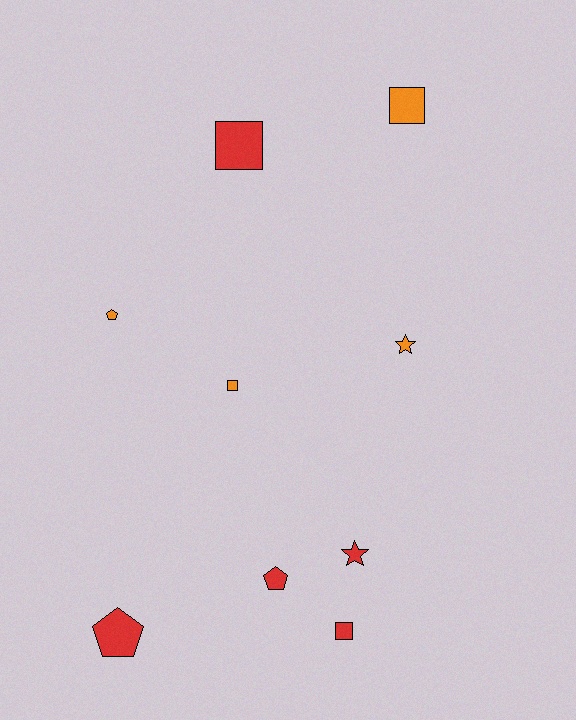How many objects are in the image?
There are 9 objects.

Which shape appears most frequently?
Square, with 4 objects.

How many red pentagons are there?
There are 2 red pentagons.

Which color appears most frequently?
Red, with 5 objects.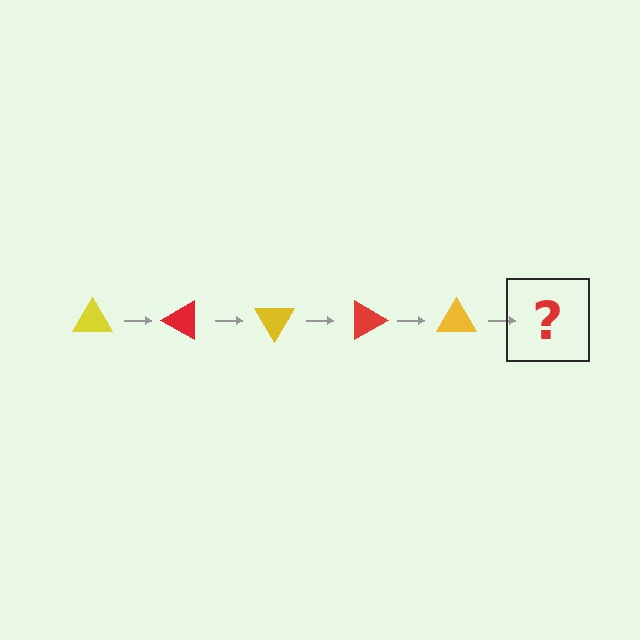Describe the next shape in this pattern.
It should be a red triangle, rotated 150 degrees from the start.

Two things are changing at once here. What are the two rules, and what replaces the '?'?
The two rules are that it rotates 30 degrees each step and the color cycles through yellow and red. The '?' should be a red triangle, rotated 150 degrees from the start.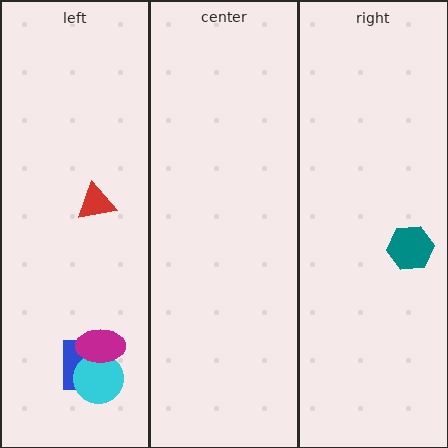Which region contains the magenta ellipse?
The left region.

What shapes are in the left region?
The red triangle, the blue square, the cyan circle, the magenta ellipse.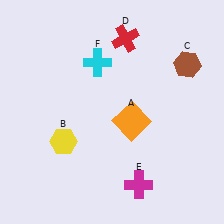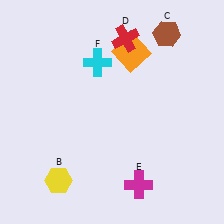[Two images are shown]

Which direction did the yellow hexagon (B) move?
The yellow hexagon (B) moved down.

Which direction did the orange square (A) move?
The orange square (A) moved up.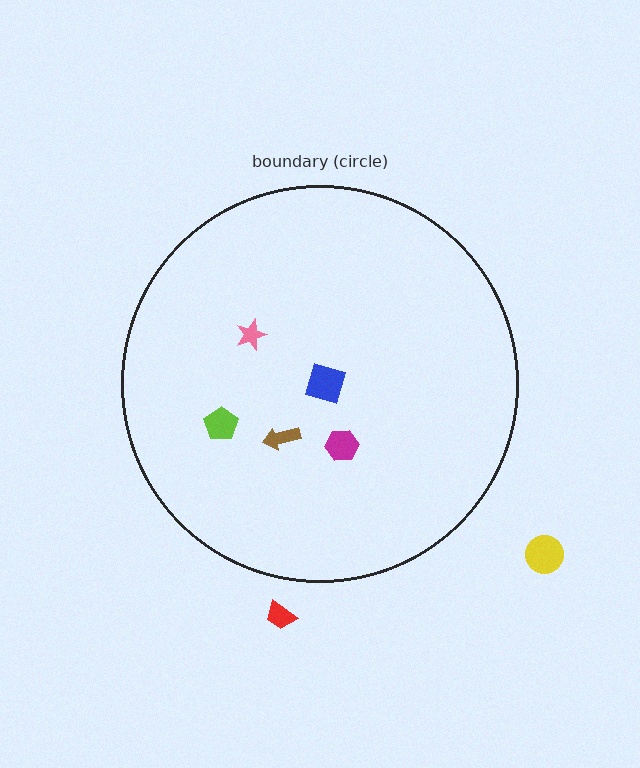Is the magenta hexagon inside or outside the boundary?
Inside.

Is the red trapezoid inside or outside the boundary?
Outside.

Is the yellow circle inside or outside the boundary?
Outside.